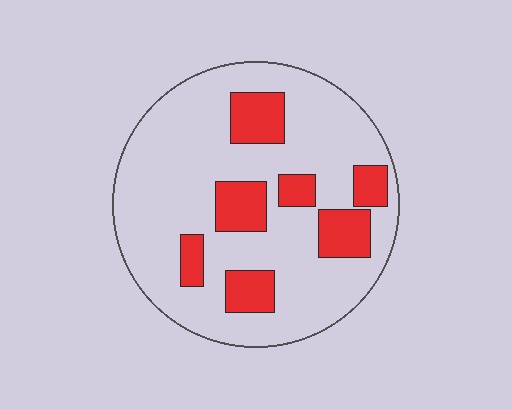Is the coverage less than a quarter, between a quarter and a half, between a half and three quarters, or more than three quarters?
Less than a quarter.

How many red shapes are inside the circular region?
7.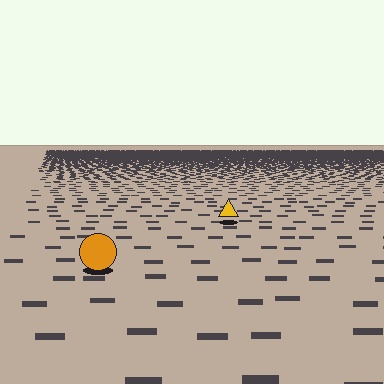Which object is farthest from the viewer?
The yellow triangle is farthest from the viewer. It appears smaller and the ground texture around it is denser.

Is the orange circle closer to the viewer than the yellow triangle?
Yes. The orange circle is closer — you can tell from the texture gradient: the ground texture is coarser near it.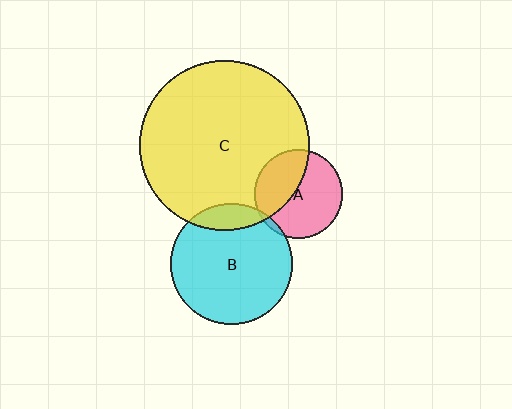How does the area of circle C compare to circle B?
Approximately 2.0 times.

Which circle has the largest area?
Circle C (yellow).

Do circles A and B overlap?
Yes.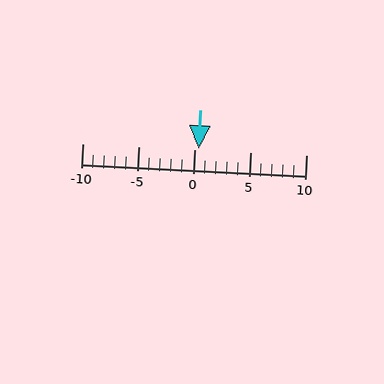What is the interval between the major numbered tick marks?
The major tick marks are spaced 5 units apart.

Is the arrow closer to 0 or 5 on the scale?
The arrow is closer to 0.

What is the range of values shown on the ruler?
The ruler shows values from -10 to 10.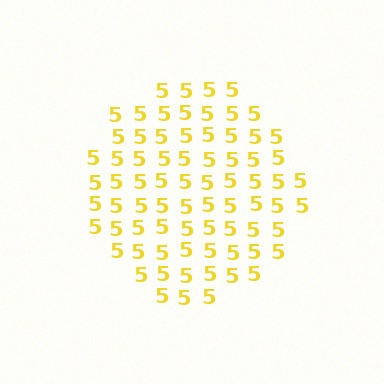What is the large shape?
The large shape is a circle.